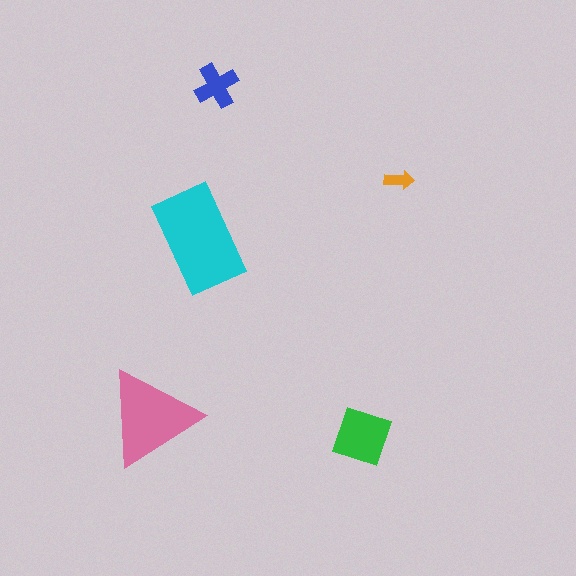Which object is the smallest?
The orange arrow.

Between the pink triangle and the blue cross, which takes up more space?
The pink triangle.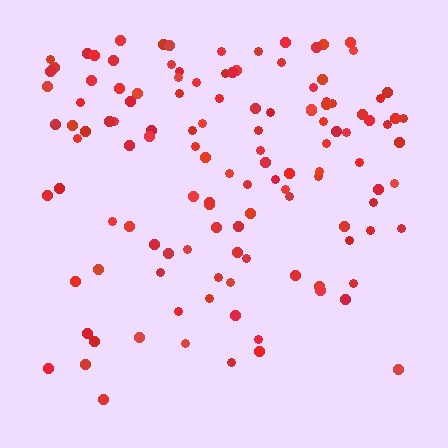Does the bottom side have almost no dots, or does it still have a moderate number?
Still a moderate number, just noticeably fewer than the top.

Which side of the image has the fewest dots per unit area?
The bottom.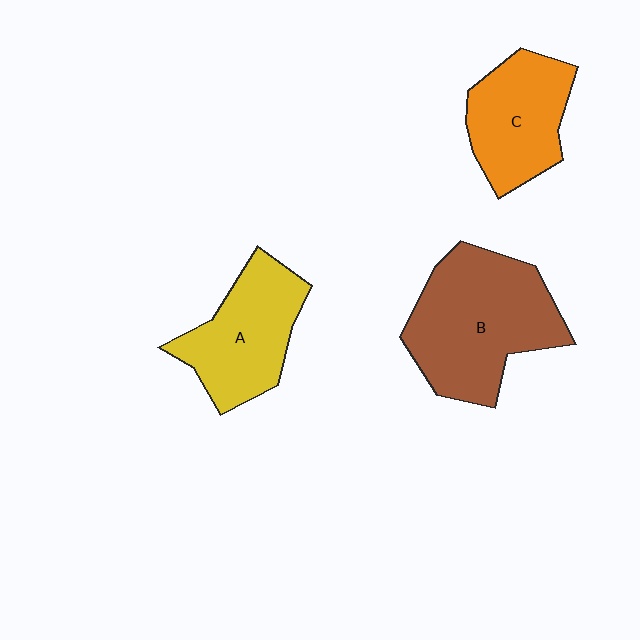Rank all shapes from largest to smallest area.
From largest to smallest: B (brown), A (yellow), C (orange).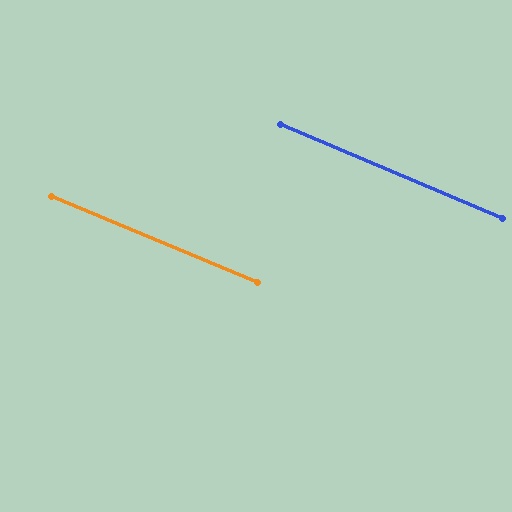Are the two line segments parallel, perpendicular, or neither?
Parallel — their directions differ by only 0.4°.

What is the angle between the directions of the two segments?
Approximately 0 degrees.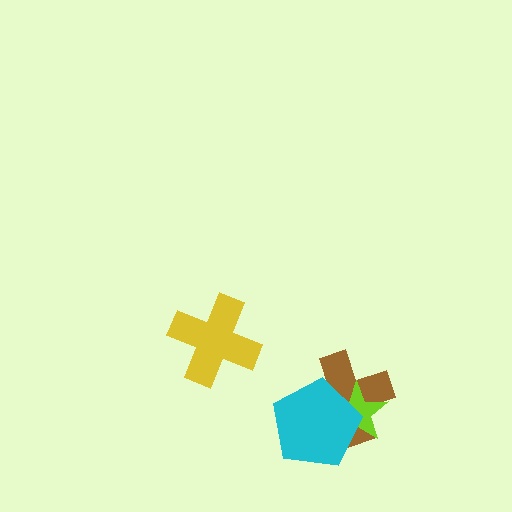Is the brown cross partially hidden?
Yes, it is partially covered by another shape.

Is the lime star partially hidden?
Yes, it is partially covered by another shape.